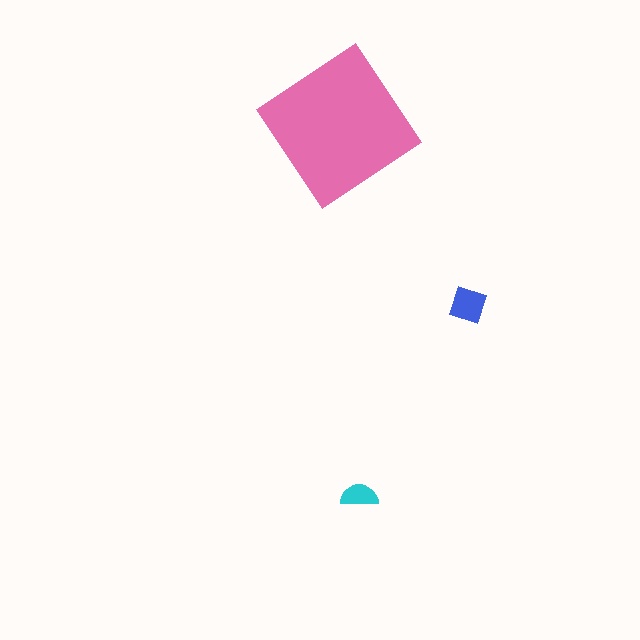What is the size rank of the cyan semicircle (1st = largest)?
3rd.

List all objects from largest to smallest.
The pink diamond, the blue diamond, the cyan semicircle.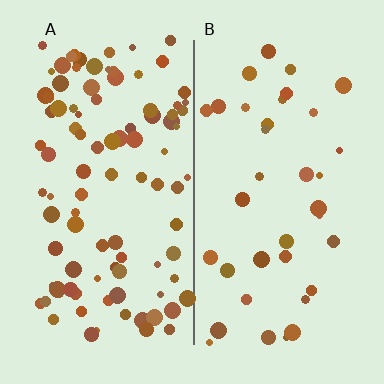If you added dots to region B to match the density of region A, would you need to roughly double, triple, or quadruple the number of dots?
Approximately triple.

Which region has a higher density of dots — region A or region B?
A (the left).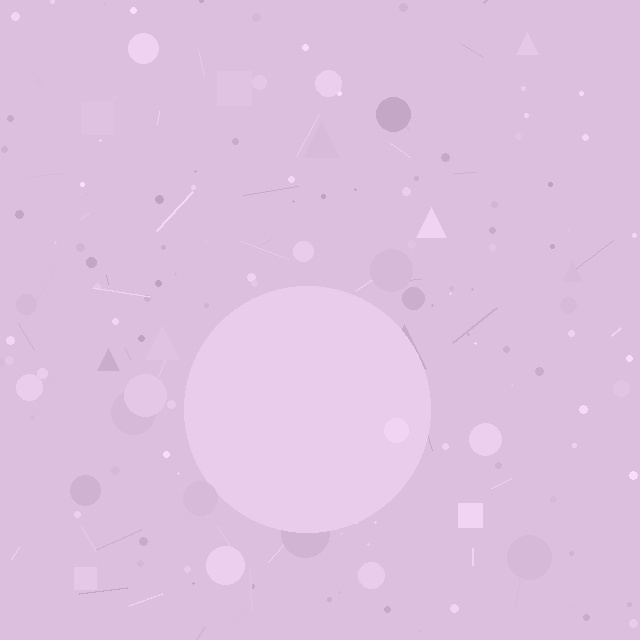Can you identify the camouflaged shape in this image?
The camouflaged shape is a circle.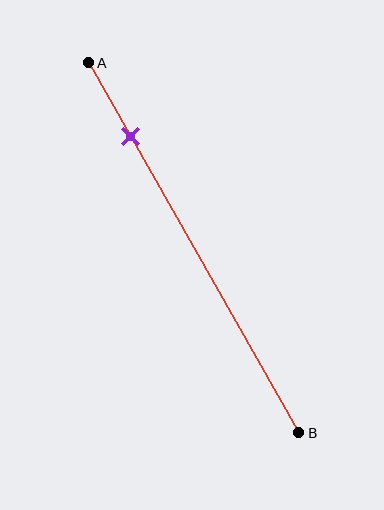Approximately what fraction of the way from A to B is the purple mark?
The purple mark is approximately 20% of the way from A to B.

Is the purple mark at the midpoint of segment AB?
No, the mark is at about 20% from A, not at the 50% midpoint.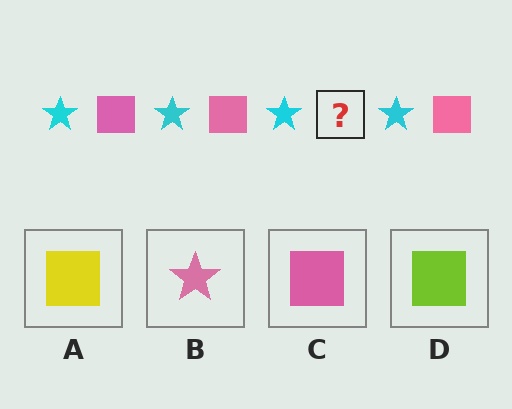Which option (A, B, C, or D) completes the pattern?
C.